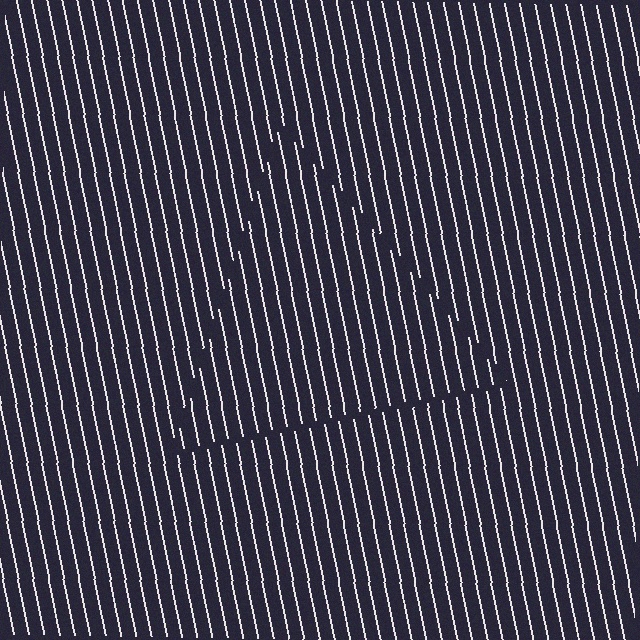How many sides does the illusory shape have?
3 sides — the line-ends trace a triangle.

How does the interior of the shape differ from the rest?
The interior of the shape contains the same grating, shifted by half a period — the contour is defined by the phase discontinuity where line-ends from the inner and outer gratings abut.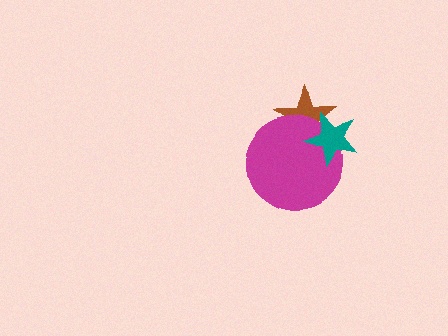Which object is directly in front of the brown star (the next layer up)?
The magenta circle is directly in front of the brown star.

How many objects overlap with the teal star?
2 objects overlap with the teal star.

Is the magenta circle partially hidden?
Yes, it is partially covered by another shape.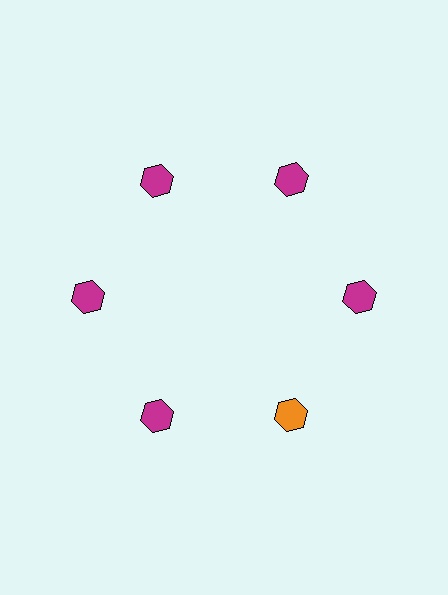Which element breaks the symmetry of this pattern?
The orange hexagon at roughly the 5 o'clock position breaks the symmetry. All other shapes are magenta hexagons.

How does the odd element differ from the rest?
It has a different color: orange instead of magenta.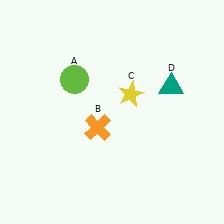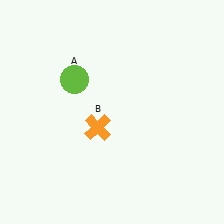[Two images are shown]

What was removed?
The yellow star (C), the teal triangle (D) were removed in Image 2.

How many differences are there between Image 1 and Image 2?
There are 2 differences between the two images.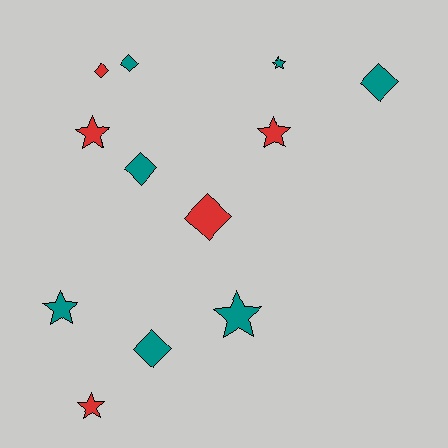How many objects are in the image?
There are 12 objects.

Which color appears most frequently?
Teal, with 7 objects.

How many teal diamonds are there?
There are 4 teal diamonds.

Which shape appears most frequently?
Star, with 6 objects.